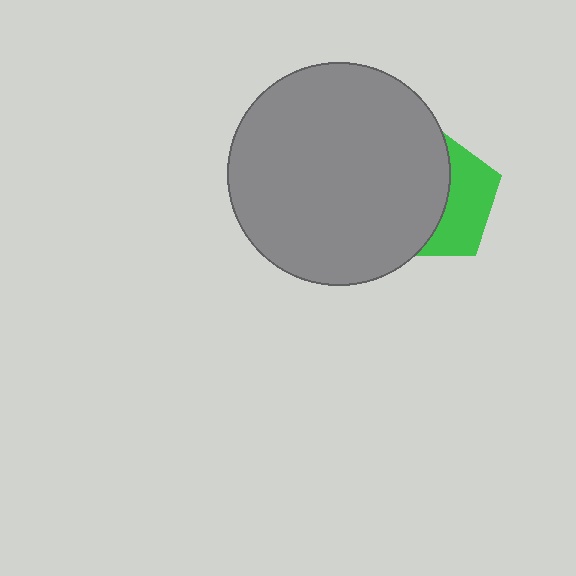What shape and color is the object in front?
The object in front is a gray circle.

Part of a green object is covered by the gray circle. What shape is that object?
It is a pentagon.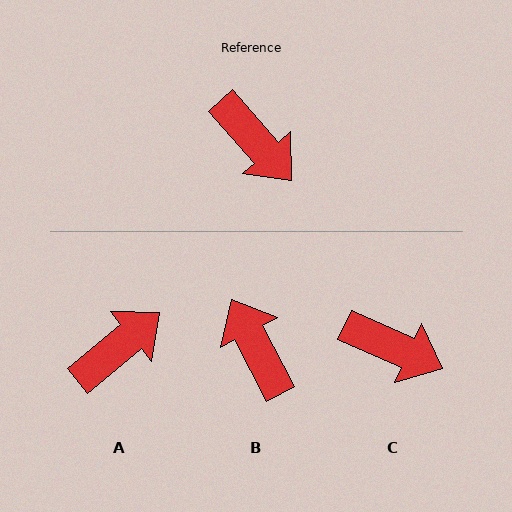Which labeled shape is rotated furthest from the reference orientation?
B, about 166 degrees away.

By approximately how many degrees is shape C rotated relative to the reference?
Approximately 24 degrees counter-clockwise.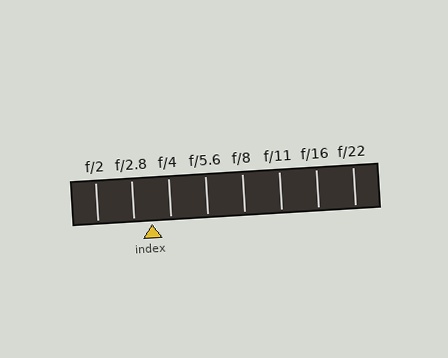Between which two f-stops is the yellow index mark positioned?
The index mark is between f/2.8 and f/4.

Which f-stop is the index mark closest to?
The index mark is closest to f/2.8.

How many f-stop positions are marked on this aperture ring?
There are 8 f-stop positions marked.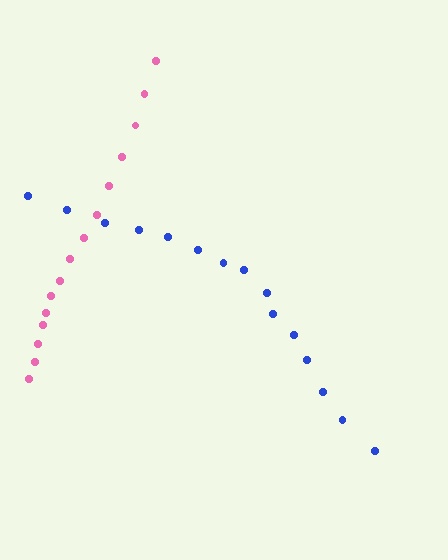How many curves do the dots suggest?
There are 2 distinct paths.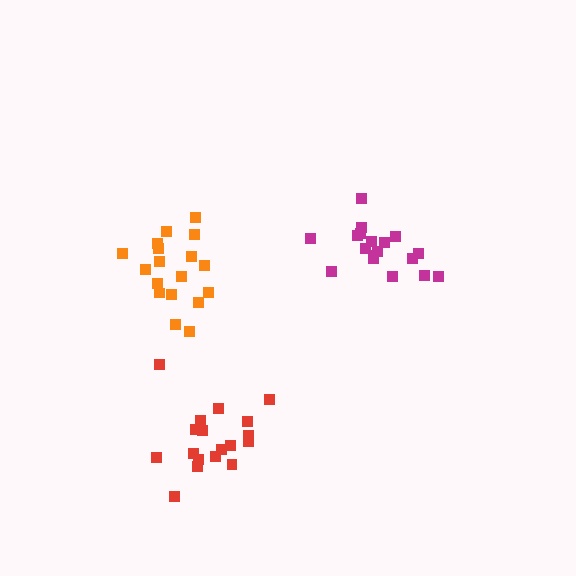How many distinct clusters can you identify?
There are 3 distinct clusters.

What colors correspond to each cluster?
The clusters are colored: orange, magenta, red.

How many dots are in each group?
Group 1: 18 dots, Group 2: 18 dots, Group 3: 18 dots (54 total).